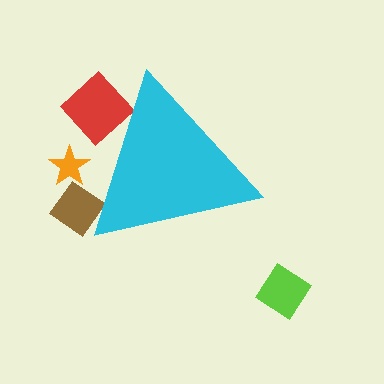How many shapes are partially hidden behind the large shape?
3 shapes are partially hidden.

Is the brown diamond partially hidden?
Yes, the brown diamond is partially hidden behind the cyan triangle.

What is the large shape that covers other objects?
A cyan triangle.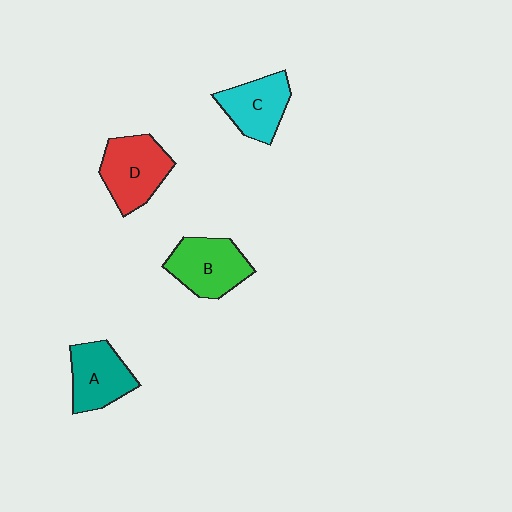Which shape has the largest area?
Shape D (red).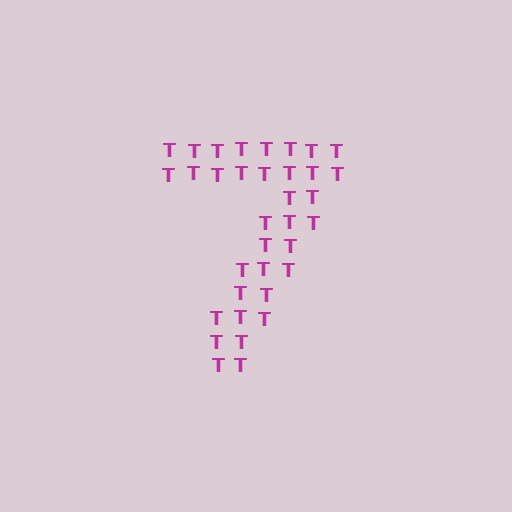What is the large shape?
The large shape is the digit 7.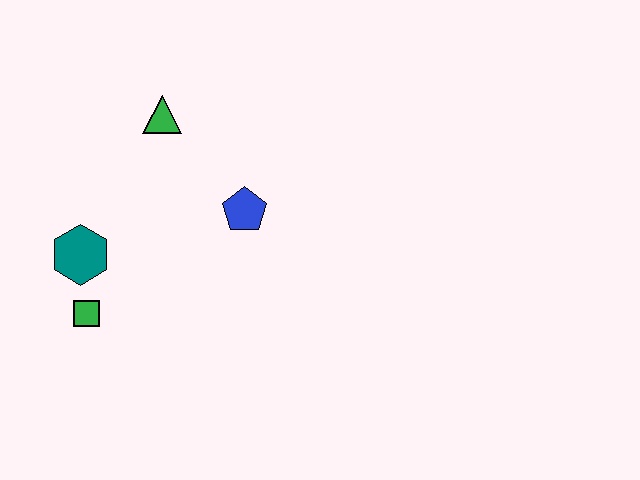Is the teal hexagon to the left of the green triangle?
Yes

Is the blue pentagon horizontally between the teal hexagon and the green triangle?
No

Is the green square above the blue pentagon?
No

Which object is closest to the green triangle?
The blue pentagon is closest to the green triangle.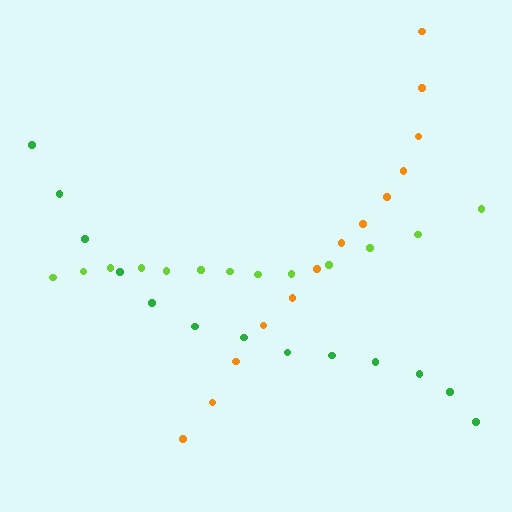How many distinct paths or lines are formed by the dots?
There are 3 distinct paths.